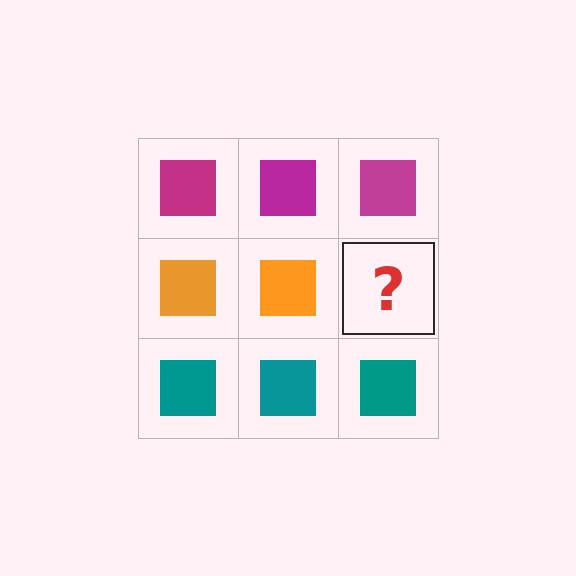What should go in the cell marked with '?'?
The missing cell should contain an orange square.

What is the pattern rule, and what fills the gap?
The rule is that each row has a consistent color. The gap should be filled with an orange square.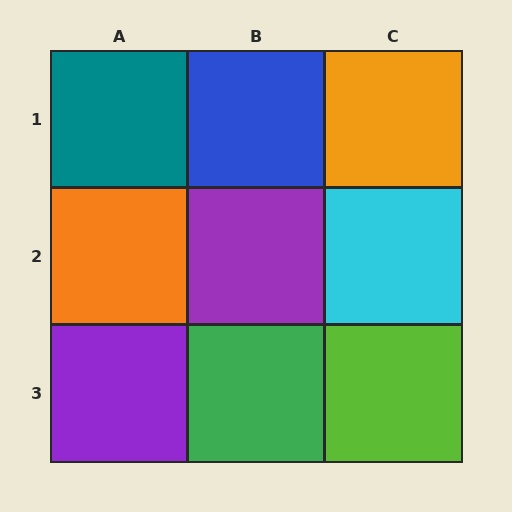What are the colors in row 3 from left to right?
Purple, green, lime.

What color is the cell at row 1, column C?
Orange.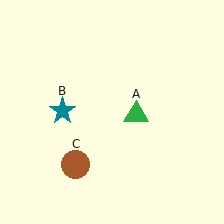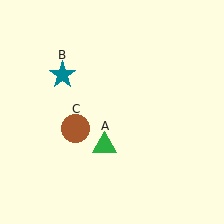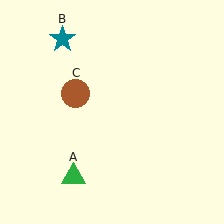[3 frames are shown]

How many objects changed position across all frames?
3 objects changed position: green triangle (object A), teal star (object B), brown circle (object C).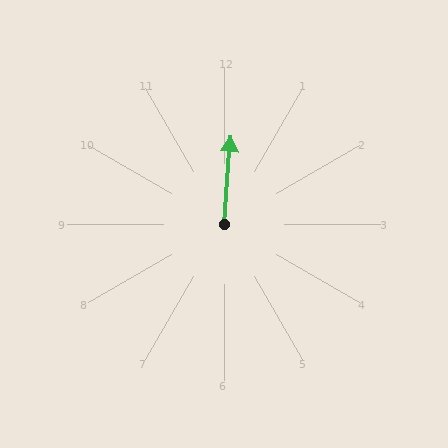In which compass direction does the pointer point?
North.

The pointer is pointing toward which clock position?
Roughly 12 o'clock.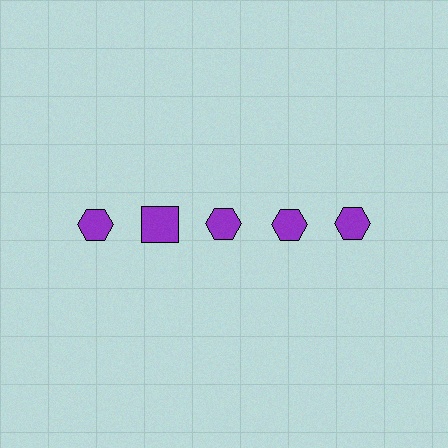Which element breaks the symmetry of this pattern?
The purple square in the top row, second from left column breaks the symmetry. All other shapes are purple hexagons.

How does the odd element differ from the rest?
It has a different shape: square instead of hexagon.